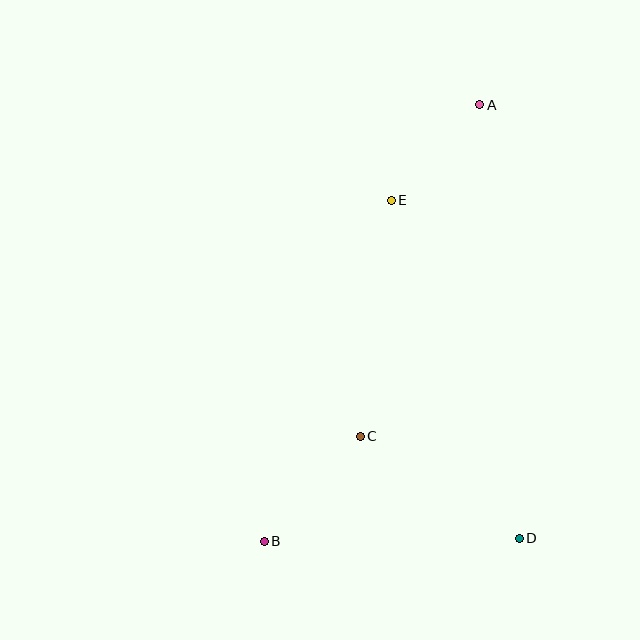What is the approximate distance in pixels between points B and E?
The distance between B and E is approximately 364 pixels.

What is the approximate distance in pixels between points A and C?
The distance between A and C is approximately 352 pixels.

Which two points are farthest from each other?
Points A and B are farthest from each other.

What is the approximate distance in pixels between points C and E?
The distance between C and E is approximately 238 pixels.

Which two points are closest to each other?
Points A and E are closest to each other.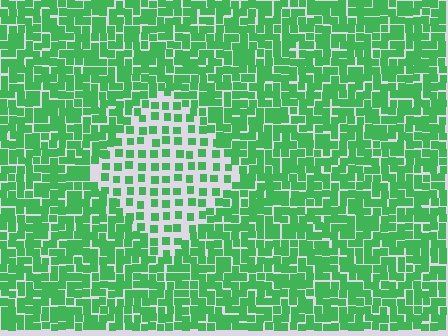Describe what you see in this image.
The image contains small green elements arranged at two different densities. A diamond-shaped region is visible where the elements are less densely packed than the surrounding area.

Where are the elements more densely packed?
The elements are more densely packed outside the diamond boundary.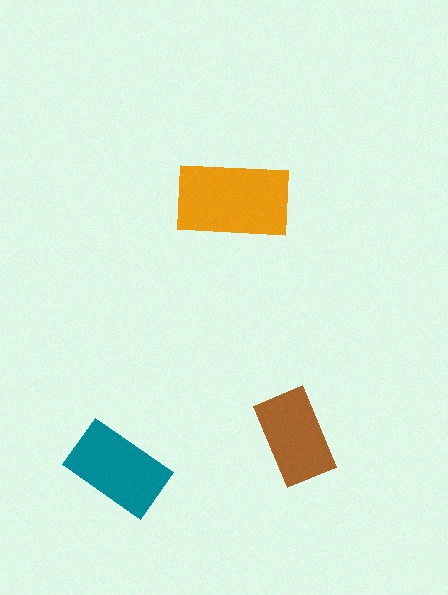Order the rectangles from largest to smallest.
the orange one, the teal one, the brown one.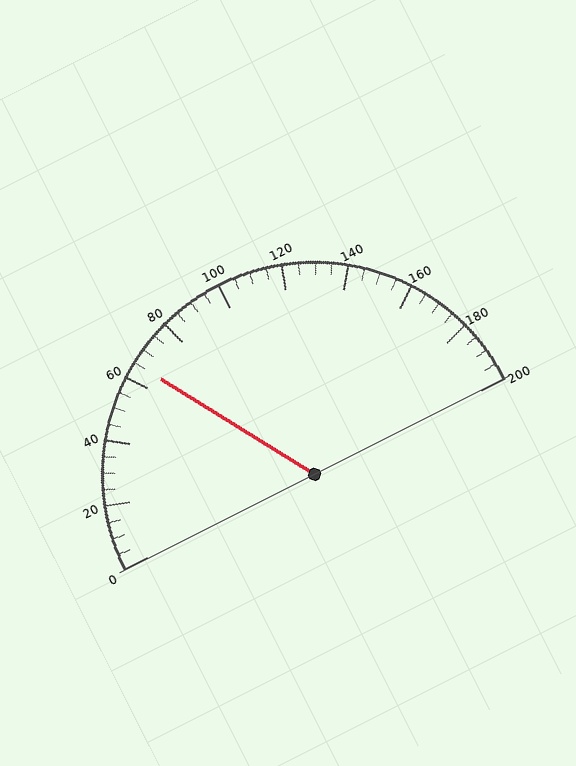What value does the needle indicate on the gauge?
The needle indicates approximately 65.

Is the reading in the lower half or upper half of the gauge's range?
The reading is in the lower half of the range (0 to 200).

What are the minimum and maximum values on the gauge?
The gauge ranges from 0 to 200.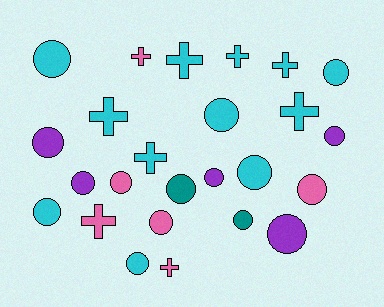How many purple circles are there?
There are 5 purple circles.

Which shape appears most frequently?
Circle, with 16 objects.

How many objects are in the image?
There are 25 objects.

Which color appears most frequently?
Cyan, with 12 objects.